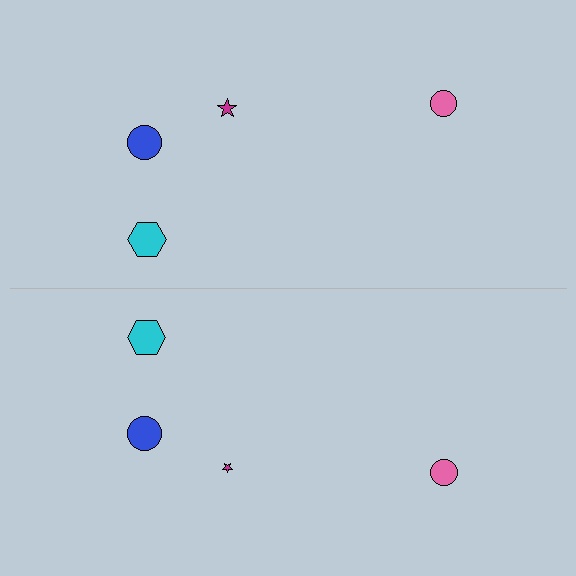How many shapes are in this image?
There are 8 shapes in this image.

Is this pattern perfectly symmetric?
No, the pattern is not perfectly symmetric. The magenta star on the bottom side has a different size than its mirror counterpart.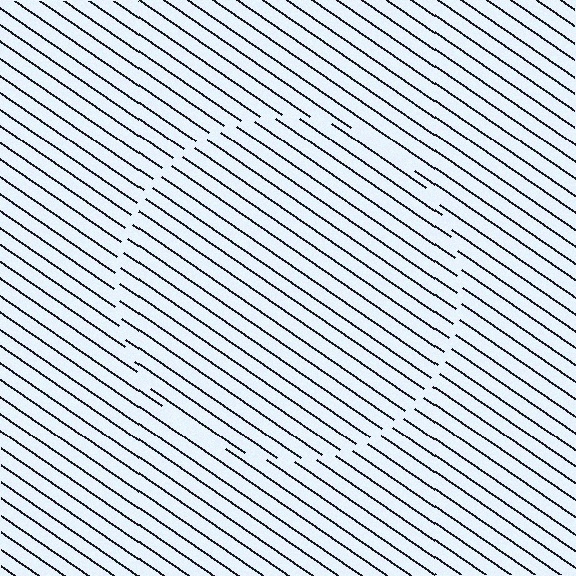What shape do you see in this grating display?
An illusory circle. The interior of the shape contains the same grating, shifted by half a period — the contour is defined by the phase discontinuity where line-ends from the inner and outer gratings abut.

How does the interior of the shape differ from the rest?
The interior of the shape contains the same grating, shifted by half a period — the contour is defined by the phase discontinuity where line-ends from the inner and outer gratings abut.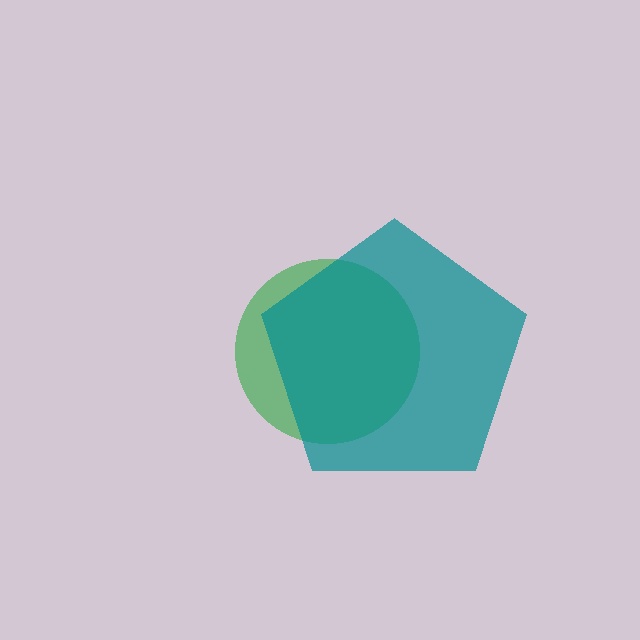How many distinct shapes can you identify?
There are 2 distinct shapes: a green circle, a teal pentagon.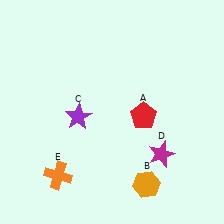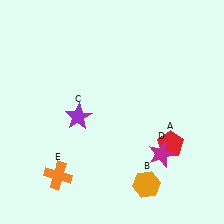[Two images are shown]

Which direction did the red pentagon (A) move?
The red pentagon (A) moved down.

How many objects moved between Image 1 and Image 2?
1 object moved between the two images.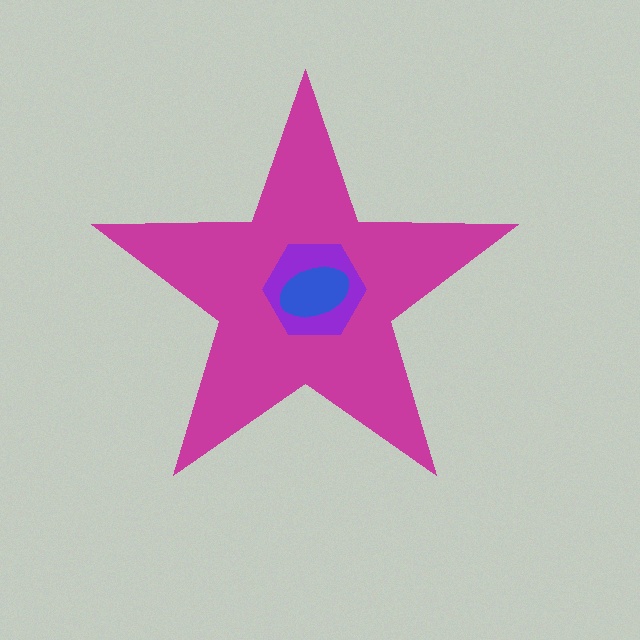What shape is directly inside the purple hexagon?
The blue ellipse.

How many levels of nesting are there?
3.